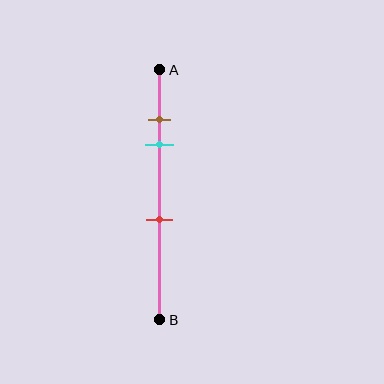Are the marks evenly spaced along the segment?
No, the marks are not evenly spaced.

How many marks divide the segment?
There are 3 marks dividing the segment.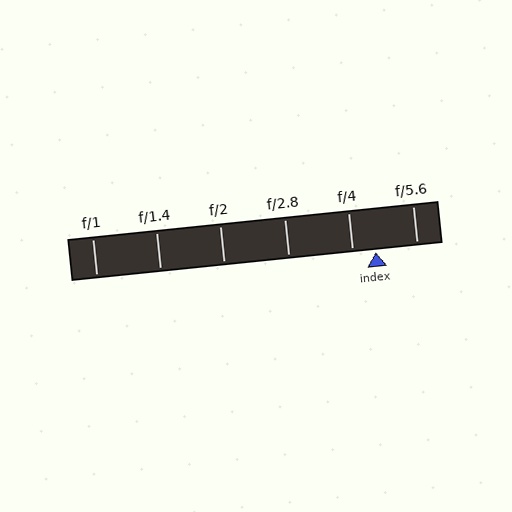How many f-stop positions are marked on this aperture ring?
There are 6 f-stop positions marked.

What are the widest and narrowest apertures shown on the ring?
The widest aperture shown is f/1 and the narrowest is f/5.6.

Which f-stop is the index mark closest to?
The index mark is closest to f/4.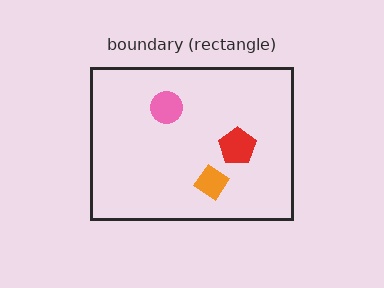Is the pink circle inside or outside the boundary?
Inside.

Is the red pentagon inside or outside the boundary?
Inside.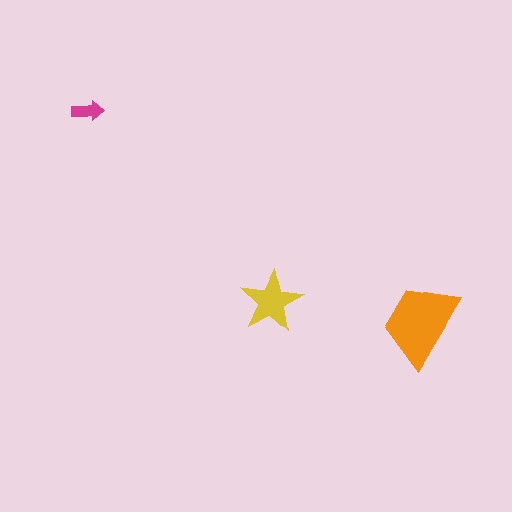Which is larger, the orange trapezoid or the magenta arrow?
The orange trapezoid.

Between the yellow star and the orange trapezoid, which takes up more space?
The orange trapezoid.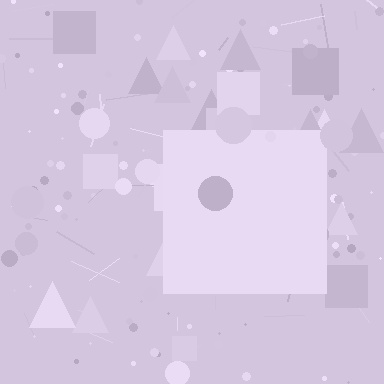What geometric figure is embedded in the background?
A square is embedded in the background.